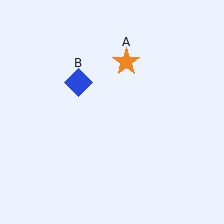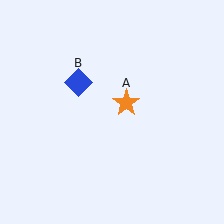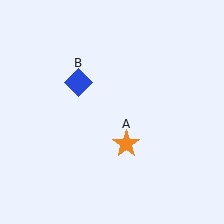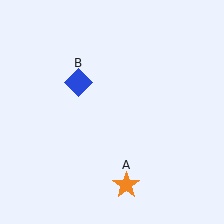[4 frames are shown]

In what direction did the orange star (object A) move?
The orange star (object A) moved down.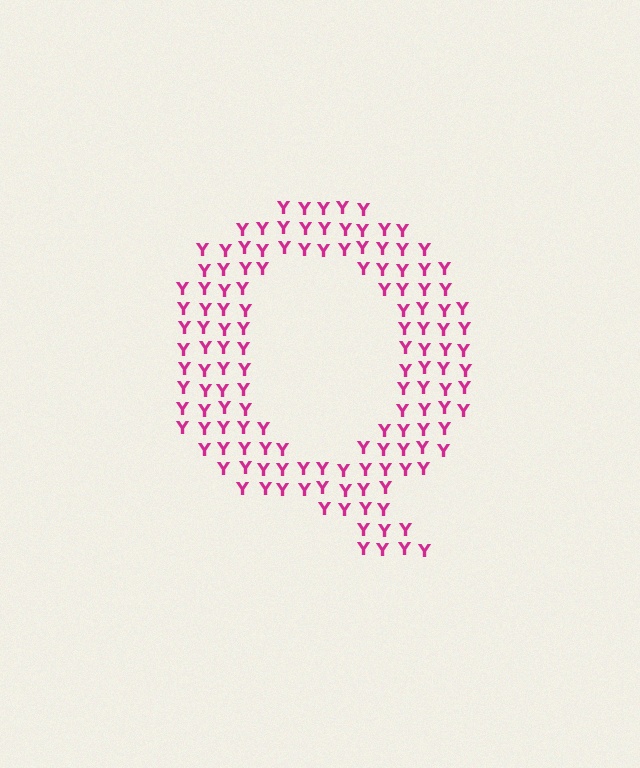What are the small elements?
The small elements are letter Y's.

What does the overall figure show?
The overall figure shows the letter Q.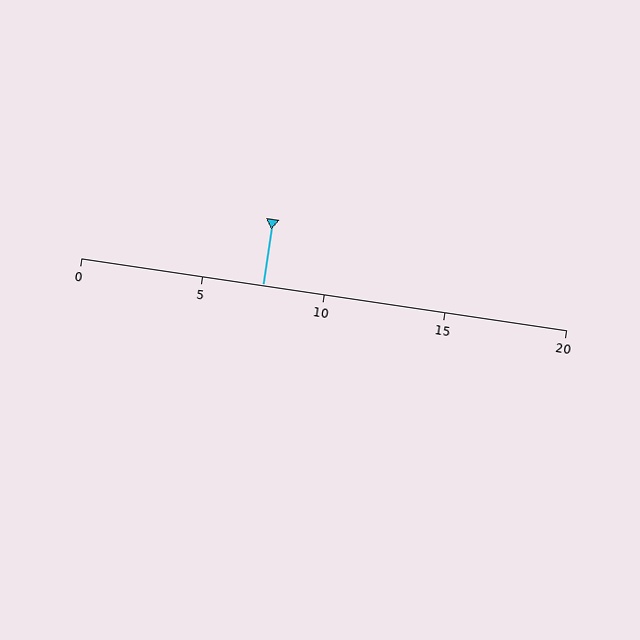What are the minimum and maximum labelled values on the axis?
The axis runs from 0 to 20.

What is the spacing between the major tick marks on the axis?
The major ticks are spaced 5 apart.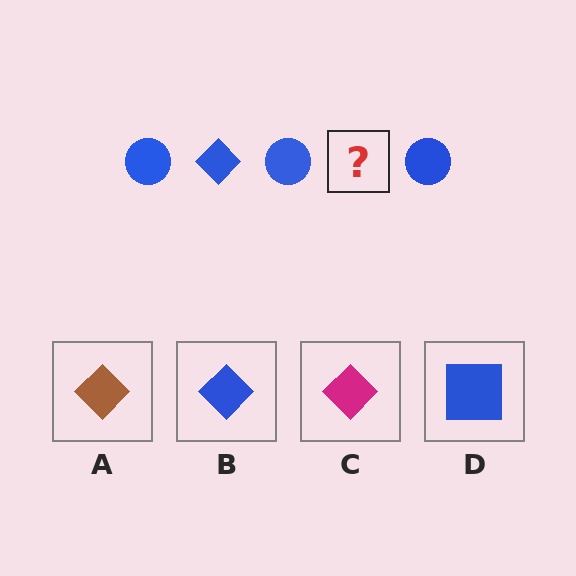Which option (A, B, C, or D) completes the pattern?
B.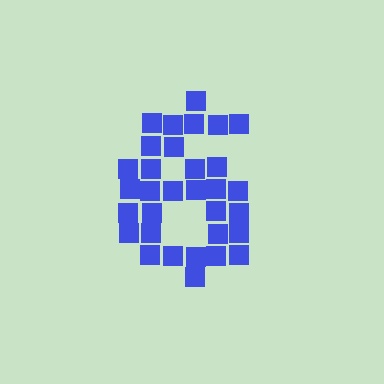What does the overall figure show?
The overall figure shows the digit 6.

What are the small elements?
The small elements are squares.